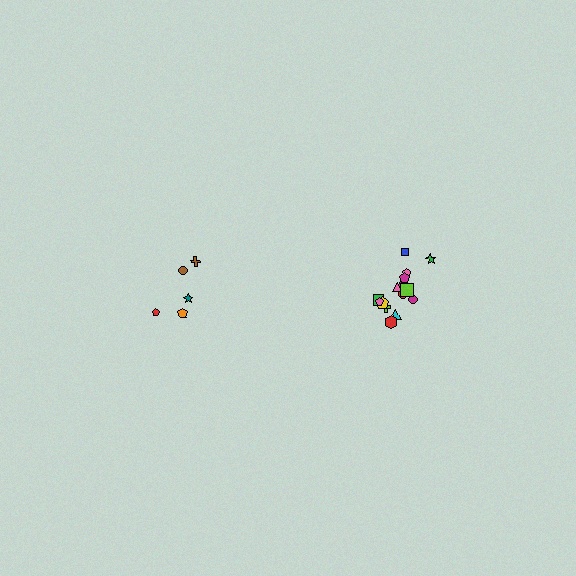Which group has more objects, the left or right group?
The right group.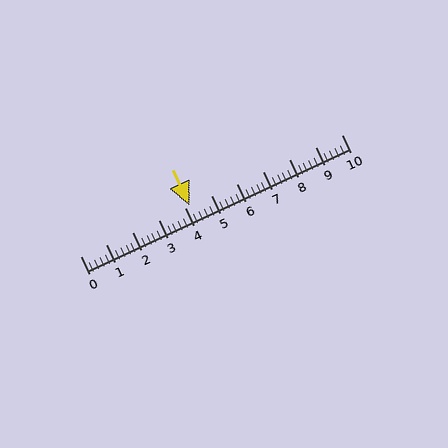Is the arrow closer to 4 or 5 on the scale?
The arrow is closer to 4.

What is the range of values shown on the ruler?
The ruler shows values from 0 to 10.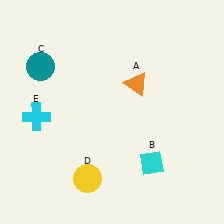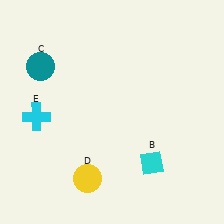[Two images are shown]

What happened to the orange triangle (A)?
The orange triangle (A) was removed in Image 2. It was in the top-right area of Image 1.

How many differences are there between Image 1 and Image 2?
There is 1 difference between the two images.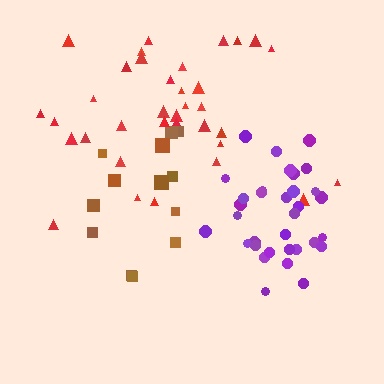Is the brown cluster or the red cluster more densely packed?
Brown.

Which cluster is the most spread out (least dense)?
Red.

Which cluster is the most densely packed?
Purple.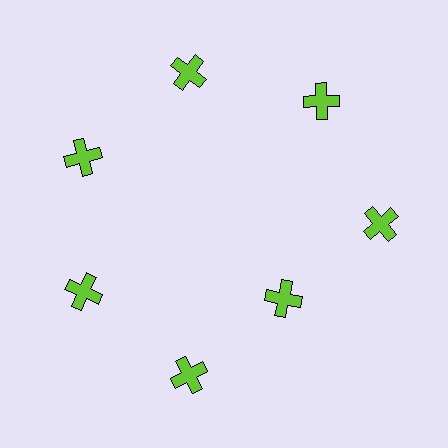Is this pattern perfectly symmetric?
No. The 7 lime crosses are arranged in a ring, but one element near the 5 o'clock position is pulled inward toward the center, breaking the 7-fold rotational symmetry.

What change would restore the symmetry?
The symmetry would be restored by moving it outward, back onto the ring so that all 7 crosses sit at equal angles and equal distance from the center.